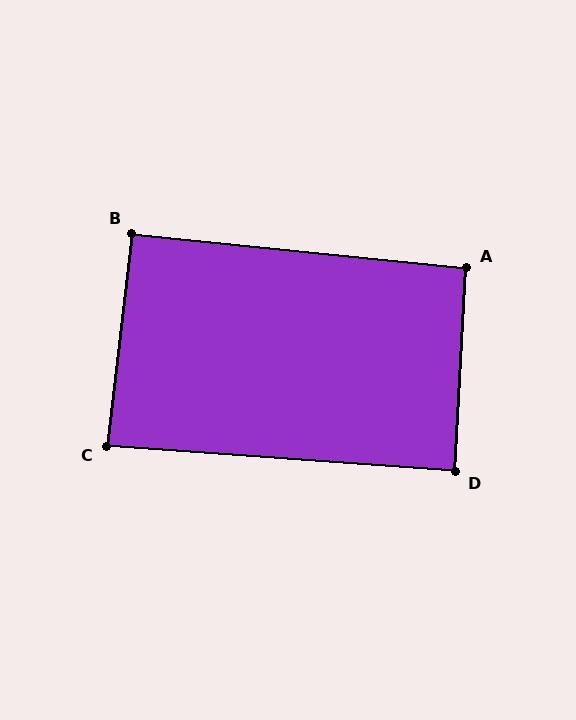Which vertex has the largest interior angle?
A, at approximately 93 degrees.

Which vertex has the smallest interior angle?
C, at approximately 87 degrees.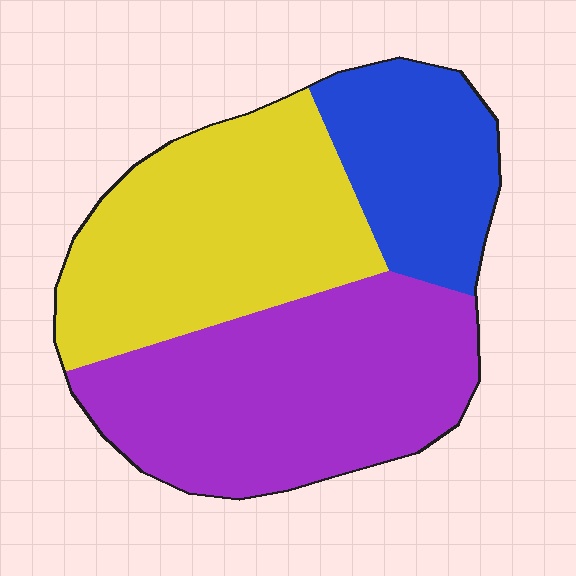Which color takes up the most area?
Purple, at roughly 40%.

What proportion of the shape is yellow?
Yellow takes up between a quarter and a half of the shape.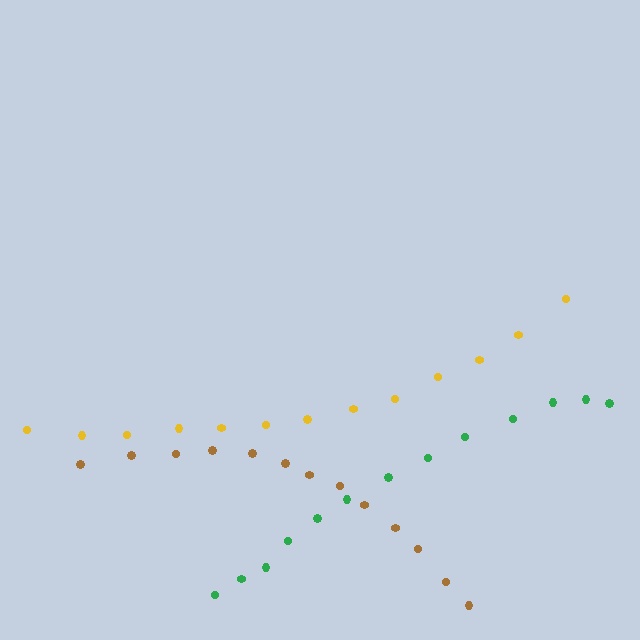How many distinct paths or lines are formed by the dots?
There are 3 distinct paths.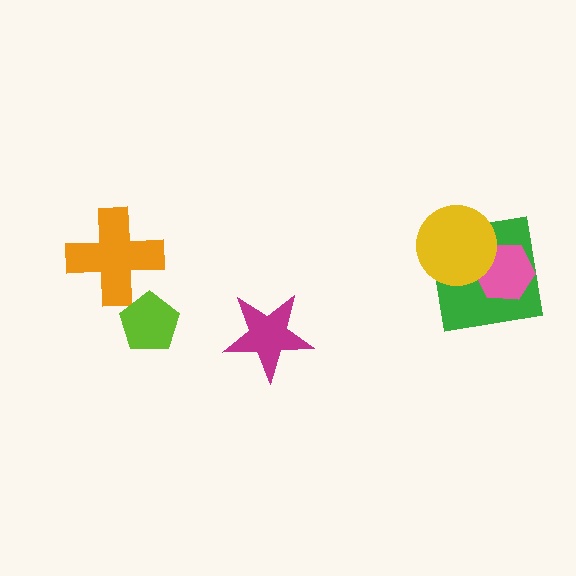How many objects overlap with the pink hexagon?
2 objects overlap with the pink hexagon.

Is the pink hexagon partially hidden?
Yes, it is partially covered by another shape.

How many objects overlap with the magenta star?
0 objects overlap with the magenta star.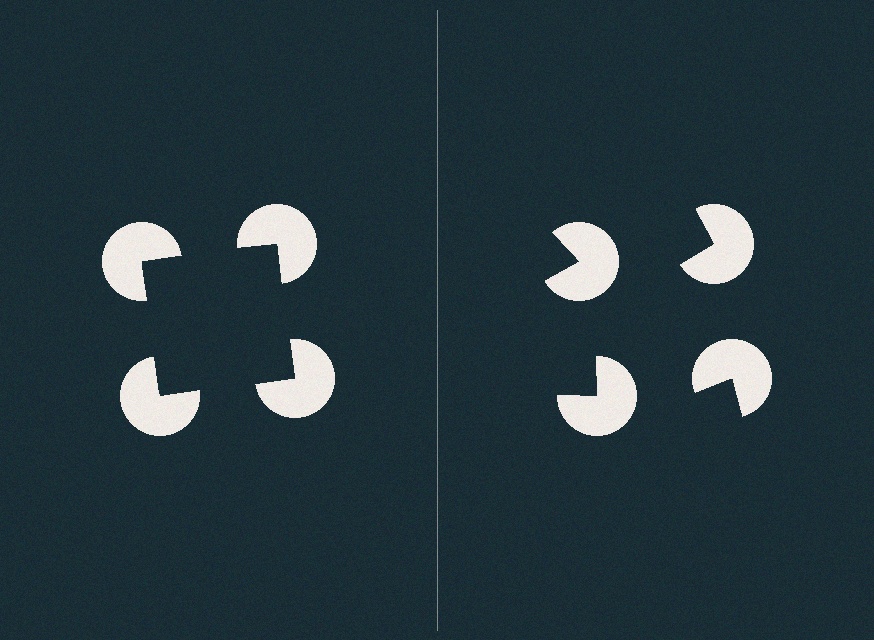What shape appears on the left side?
An illusory square.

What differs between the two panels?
The pac-man discs are positioned identically on both sides; only the wedge orientations differ. On the left they align to a square; on the right they are misaligned.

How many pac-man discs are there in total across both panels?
8 — 4 on each side.